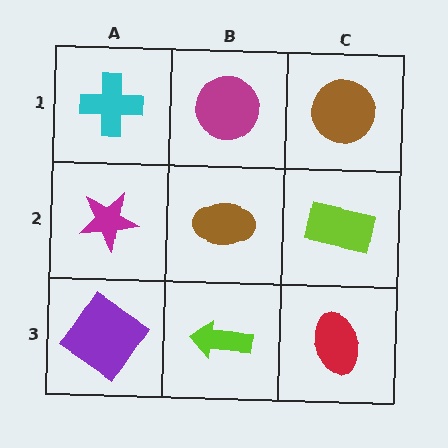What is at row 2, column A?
A magenta star.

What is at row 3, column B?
A lime arrow.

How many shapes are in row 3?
3 shapes.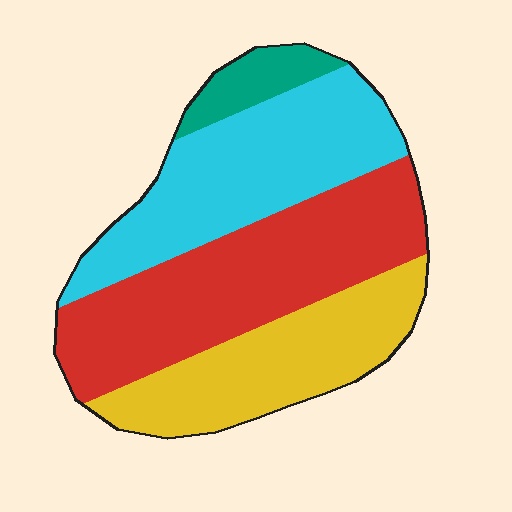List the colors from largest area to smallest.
From largest to smallest: red, cyan, yellow, teal.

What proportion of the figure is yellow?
Yellow takes up about one quarter (1/4) of the figure.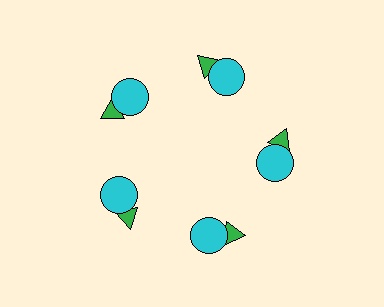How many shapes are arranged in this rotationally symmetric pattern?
There are 10 shapes, arranged in 5 groups of 2.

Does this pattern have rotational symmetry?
Yes, this pattern has 5-fold rotational symmetry. It looks the same after rotating 72 degrees around the center.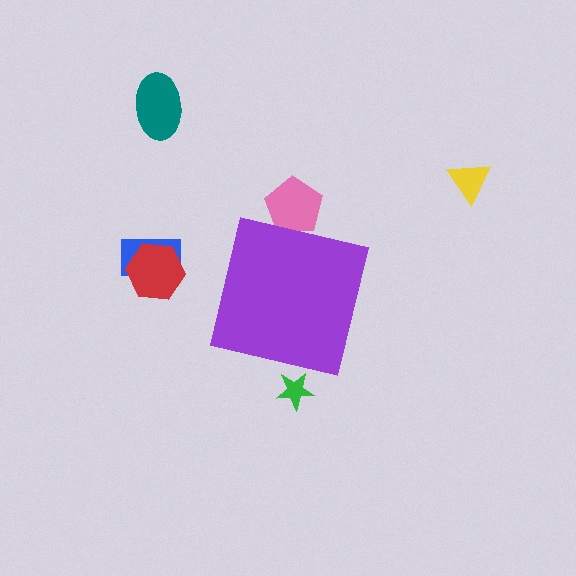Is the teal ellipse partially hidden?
No, the teal ellipse is fully visible.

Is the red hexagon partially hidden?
No, the red hexagon is fully visible.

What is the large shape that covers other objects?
A purple square.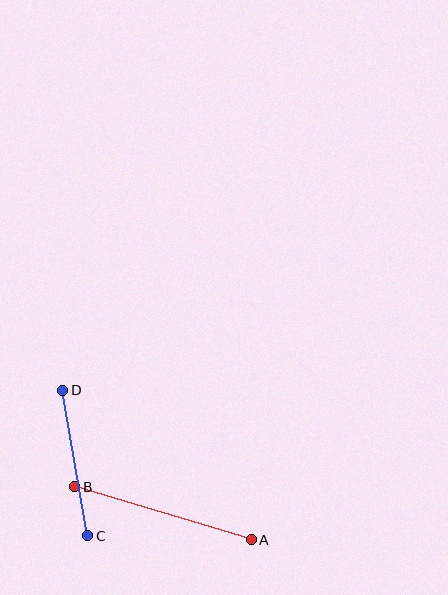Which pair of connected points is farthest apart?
Points A and B are farthest apart.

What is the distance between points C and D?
The distance is approximately 148 pixels.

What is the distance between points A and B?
The distance is approximately 184 pixels.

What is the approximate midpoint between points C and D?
The midpoint is at approximately (75, 463) pixels.